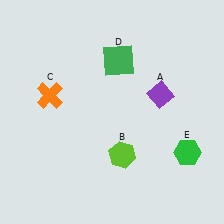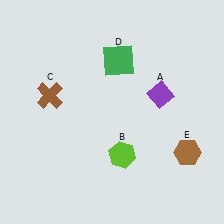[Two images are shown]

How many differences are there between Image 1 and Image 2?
There are 2 differences between the two images.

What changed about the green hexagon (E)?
In Image 1, E is green. In Image 2, it changed to brown.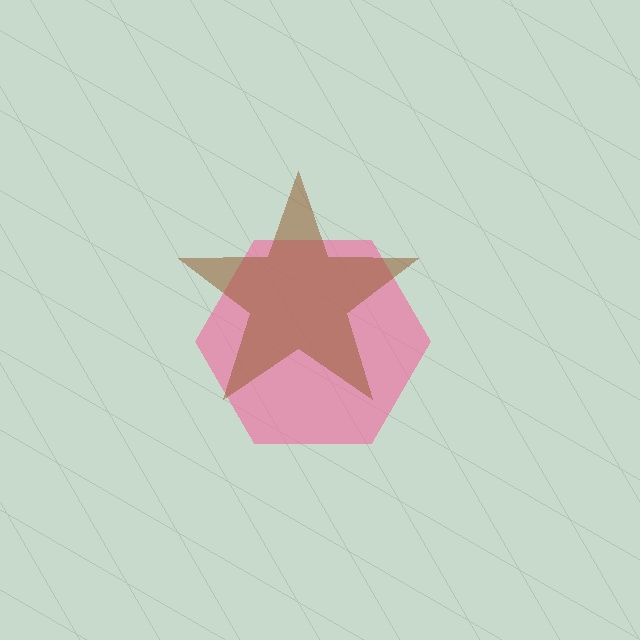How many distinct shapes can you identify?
There are 2 distinct shapes: a pink hexagon, a brown star.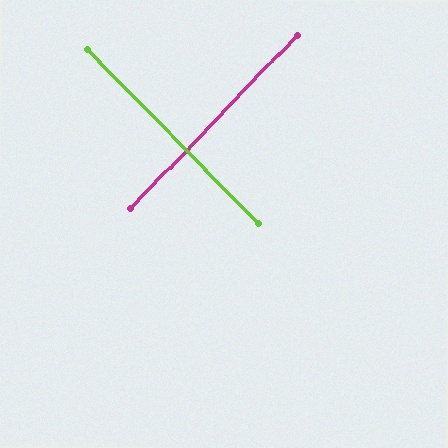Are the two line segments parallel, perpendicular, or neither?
Perpendicular — they meet at approximately 88°.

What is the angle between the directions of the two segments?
Approximately 88 degrees.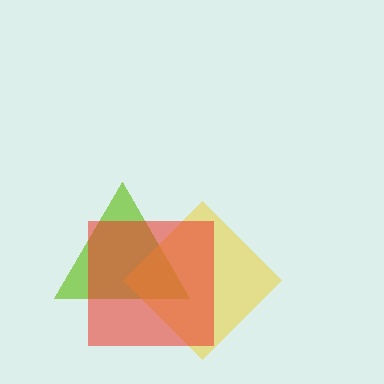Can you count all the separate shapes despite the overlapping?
Yes, there are 3 separate shapes.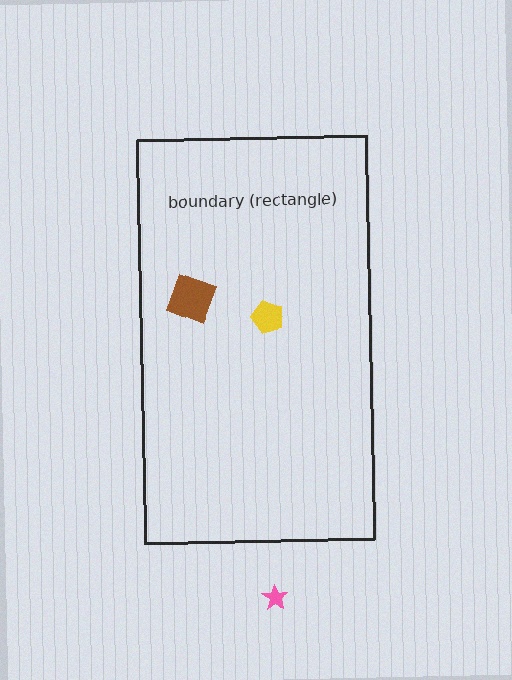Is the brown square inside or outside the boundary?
Inside.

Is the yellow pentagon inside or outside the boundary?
Inside.